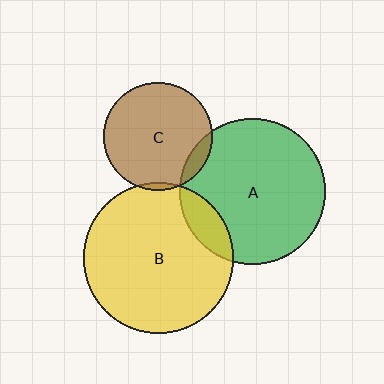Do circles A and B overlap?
Yes.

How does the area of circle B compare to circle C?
Approximately 1.9 times.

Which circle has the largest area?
Circle B (yellow).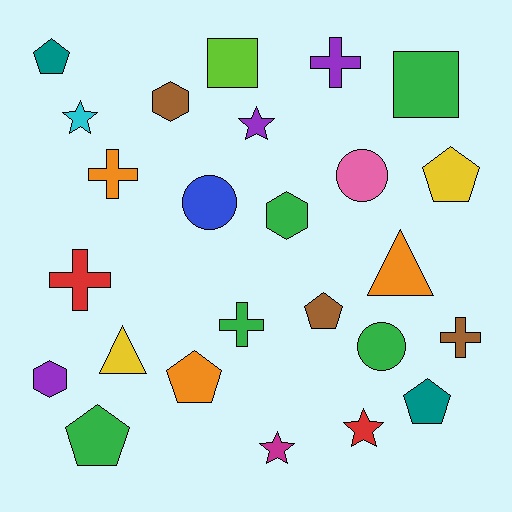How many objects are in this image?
There are 25 objects.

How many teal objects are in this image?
There are 2 teal objects.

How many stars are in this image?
There are 4 stars.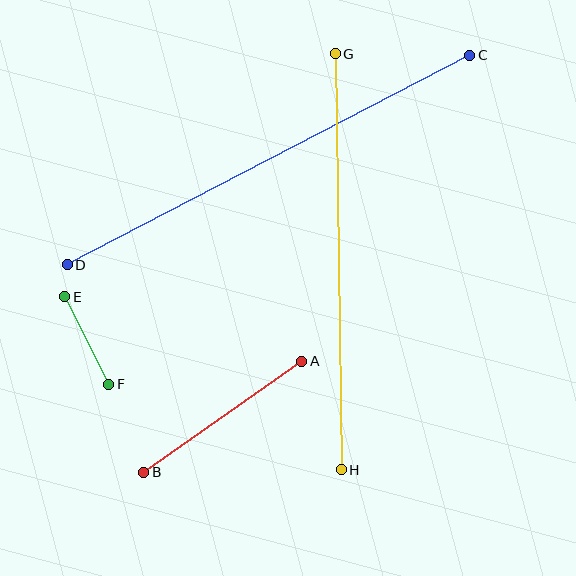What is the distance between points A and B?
The distance is approximately 193 pixels.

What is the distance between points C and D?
The distance is approximately 454 pixels.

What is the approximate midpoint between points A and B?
The midpoint is at approximately (223, 417) pixels.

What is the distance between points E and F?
The distance is approximately 98 pixels.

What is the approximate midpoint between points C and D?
The midpoint is at approximately (269, 160) pixels.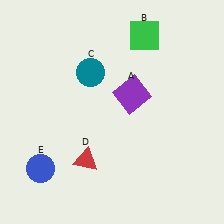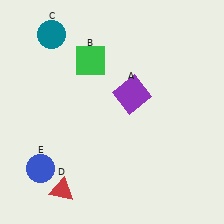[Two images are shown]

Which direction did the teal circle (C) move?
The teal circle (C) moved left.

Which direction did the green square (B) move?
The green square (B) moved left.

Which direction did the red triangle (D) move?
The red triangle (D) moved down.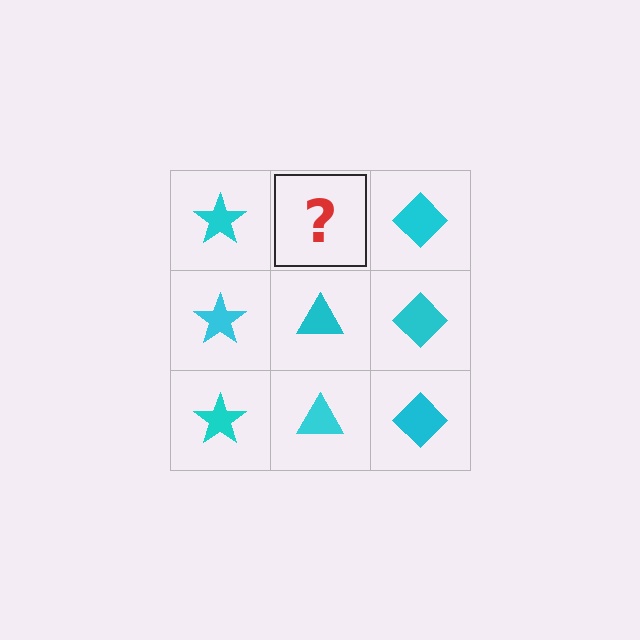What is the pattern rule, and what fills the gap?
The rule is that each column has a consistent shape. The gap should be filled with a cyan triangle.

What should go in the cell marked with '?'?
The missing cell should contain a cyan triangle.